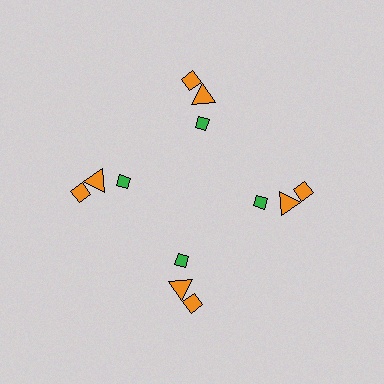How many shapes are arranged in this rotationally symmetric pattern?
There are 12 shapes, arranged in 4 groups of 3.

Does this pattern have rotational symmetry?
Yes, this pattern has 4-fold rotational symmetry. It looks the same after rotating 90 degrees around the center.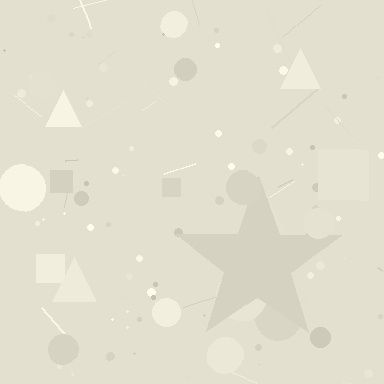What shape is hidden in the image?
A star is hidden in the image.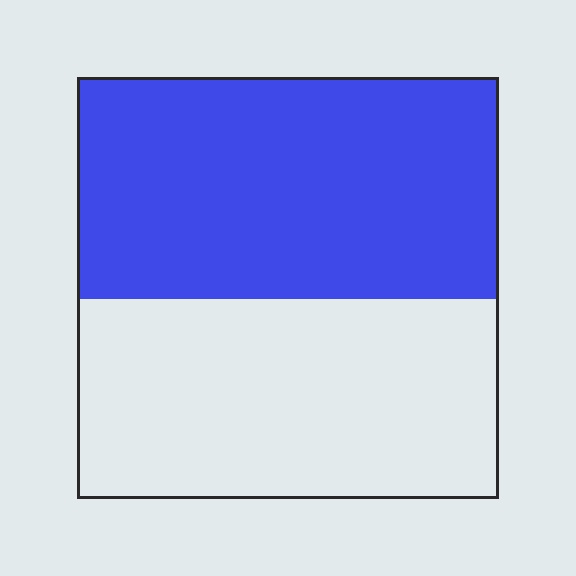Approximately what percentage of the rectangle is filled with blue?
Approximately 55%.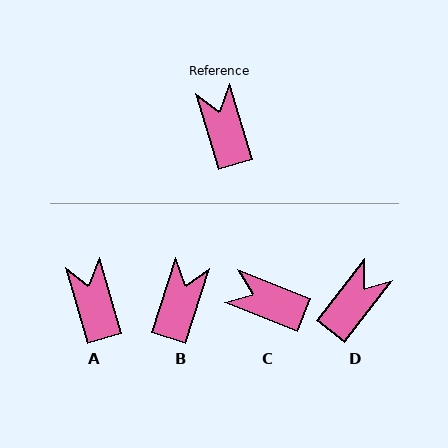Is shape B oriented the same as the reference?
No, it is off by about 34 degrees.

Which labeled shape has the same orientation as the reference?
A.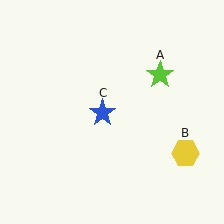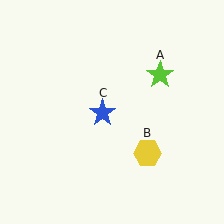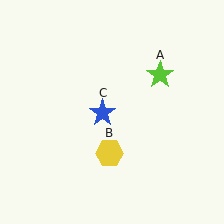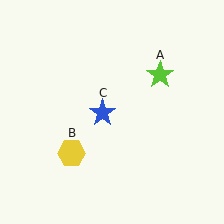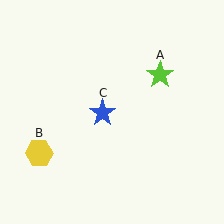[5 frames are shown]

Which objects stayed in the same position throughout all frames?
Lime star (object A) and blue star (object C) remained stationary.